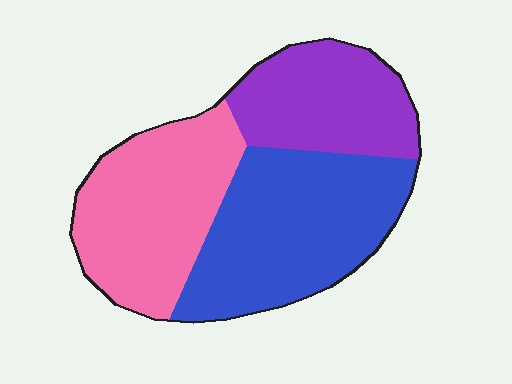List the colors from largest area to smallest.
From largest to smallest: blue, pink, purple.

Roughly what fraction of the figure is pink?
Pink takes up about one third (1/3) of the figure.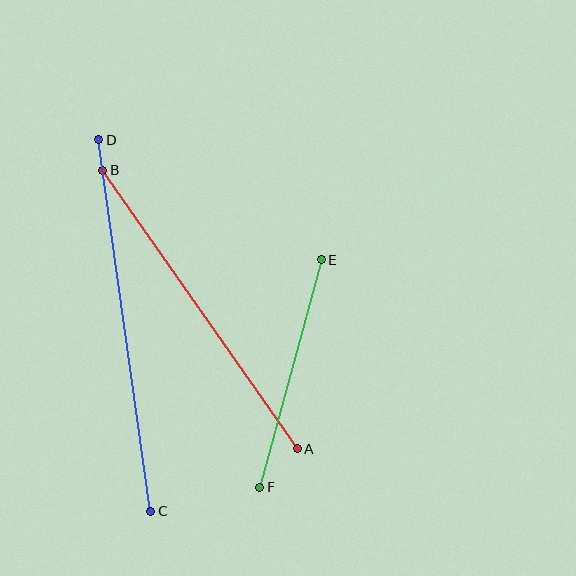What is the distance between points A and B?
The distance is approximately 340 pixels.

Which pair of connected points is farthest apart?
Points C and D are farthest apart.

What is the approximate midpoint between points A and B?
The midpoint is at approximately (200, 310) pixels.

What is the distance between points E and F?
The distance is approximately 235 pixels.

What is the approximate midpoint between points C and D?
The midpoint is at approximately (125, 325) pixels.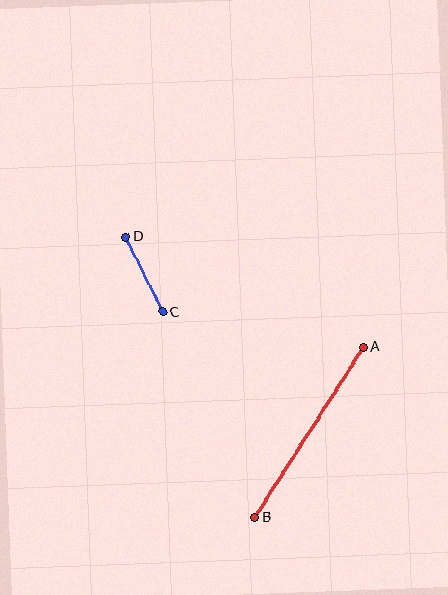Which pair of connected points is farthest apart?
Points A and B are farthest apart.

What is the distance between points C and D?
The distance is approximately 84 pixels.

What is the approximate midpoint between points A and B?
The midpoint is at approximately (309, 432) pixels.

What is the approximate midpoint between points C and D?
The midpoint is at approximately (144, 274) pixels.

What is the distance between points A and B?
The distance is approximately 202 pixels.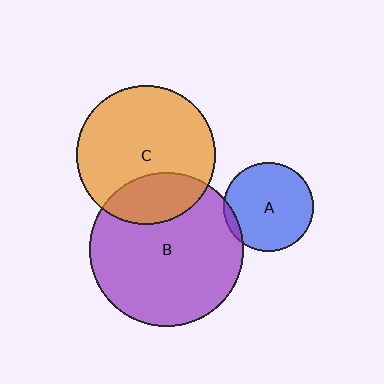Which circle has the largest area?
Circle B (purple).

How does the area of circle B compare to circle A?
Approximately 3.0 times.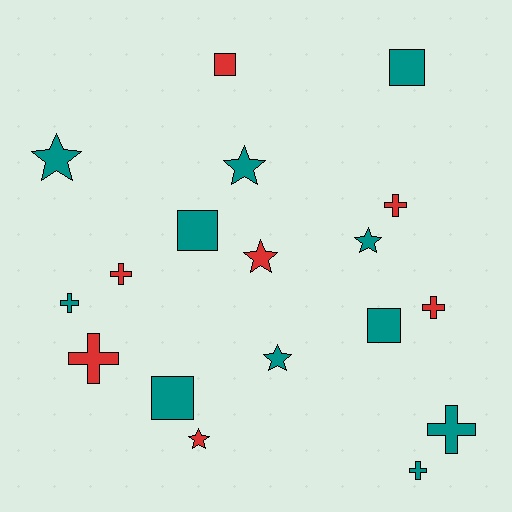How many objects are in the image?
There are 18 objects.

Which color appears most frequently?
Teal, with 11 objects.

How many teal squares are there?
There are 4 teal squares.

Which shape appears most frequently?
Cross, with 7 objects.